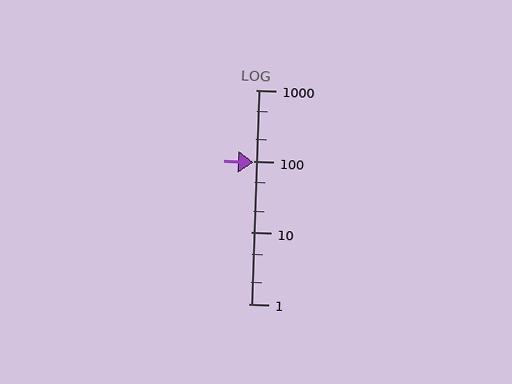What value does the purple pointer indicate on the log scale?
The pointer indicates approximately 97.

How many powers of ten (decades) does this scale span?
The scale spans 3 decades, from 1 to 1000.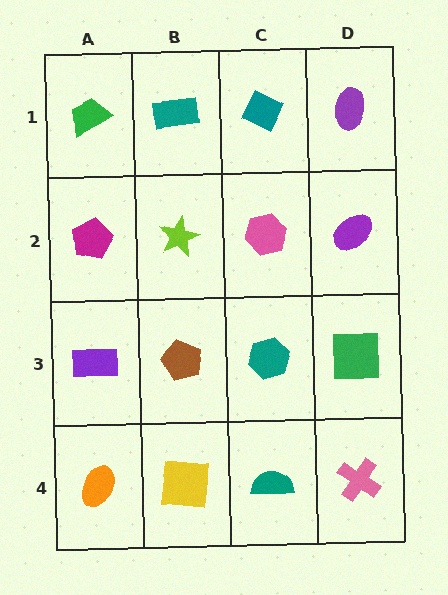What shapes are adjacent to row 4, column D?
A green square (row 3, column D), a teal semicircle (row 4, column C).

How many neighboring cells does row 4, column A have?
2.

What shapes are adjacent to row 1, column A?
A magenta pentagon (row 2, column A), a teal rectangle (row 1, column B).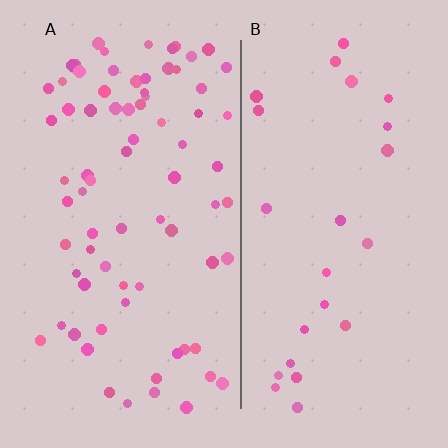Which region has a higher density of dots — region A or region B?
A (the left).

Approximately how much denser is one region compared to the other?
Approximately 3.1× — region A over region B.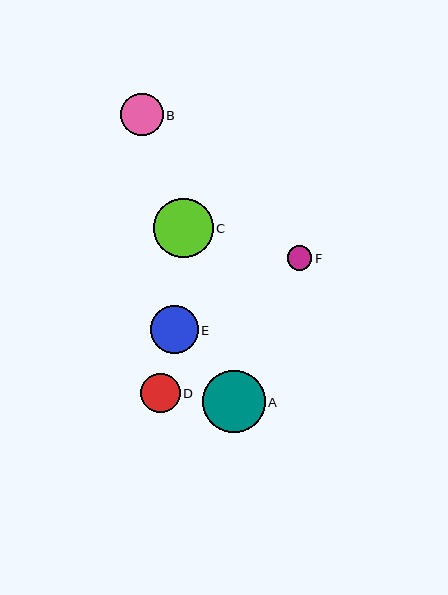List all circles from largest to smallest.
From largest to smallest: A, C, E, B, D, F.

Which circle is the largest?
Circle A is the largest with a size of approximately 63 pixels.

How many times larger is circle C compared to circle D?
Circle C is approximately 1.5 times the size of circle D.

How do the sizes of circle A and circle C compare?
Circle A and circle C are approximately the same size.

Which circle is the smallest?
Circle F is the smallest with a size of approximately 24 pixels.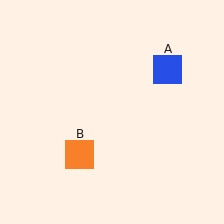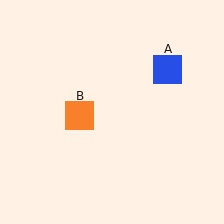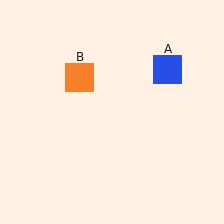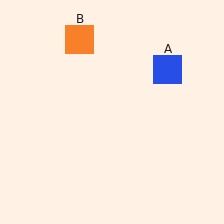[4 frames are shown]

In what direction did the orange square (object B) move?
The orange square (object B) moved up.